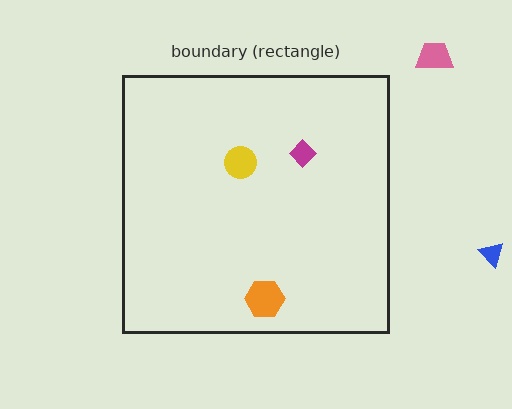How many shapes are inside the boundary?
3 inside, 2 outside.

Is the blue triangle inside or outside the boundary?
Outside.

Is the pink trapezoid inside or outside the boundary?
Outside.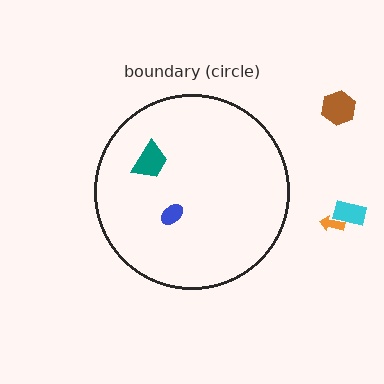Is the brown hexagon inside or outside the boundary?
Outside.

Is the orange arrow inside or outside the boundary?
Outside.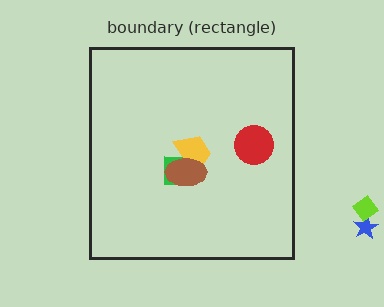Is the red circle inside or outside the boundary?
Inside.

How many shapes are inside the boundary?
4 inside, 2 outside.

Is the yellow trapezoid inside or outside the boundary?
Inside.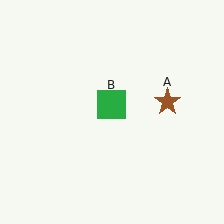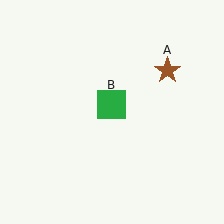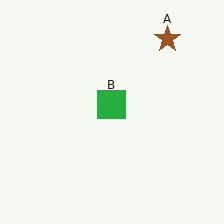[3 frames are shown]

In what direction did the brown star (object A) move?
The brown star (object A) moved up.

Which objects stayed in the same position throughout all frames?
Green square (object B) remained stationary.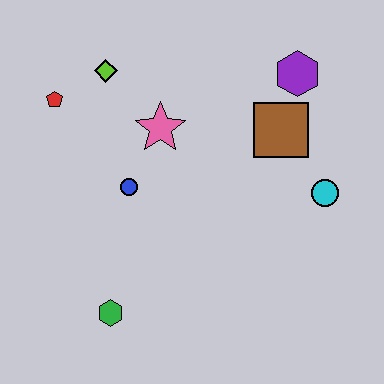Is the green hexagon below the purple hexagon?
Yes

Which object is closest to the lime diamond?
The red pentagon is closest to the lime diamond.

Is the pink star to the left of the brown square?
Yes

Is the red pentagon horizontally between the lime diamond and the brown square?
No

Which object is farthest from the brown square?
The green hexagon is farthest from the brown square.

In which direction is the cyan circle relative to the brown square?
The cyan circle is below the brown square.